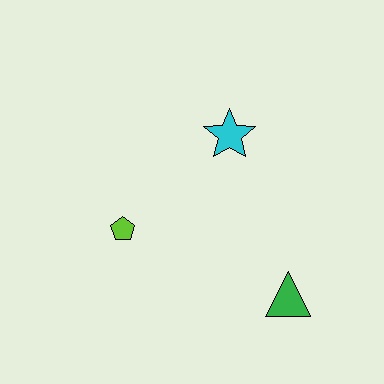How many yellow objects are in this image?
There are no yellow objects.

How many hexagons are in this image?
There are no hexagons.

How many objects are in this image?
There are 3 objects.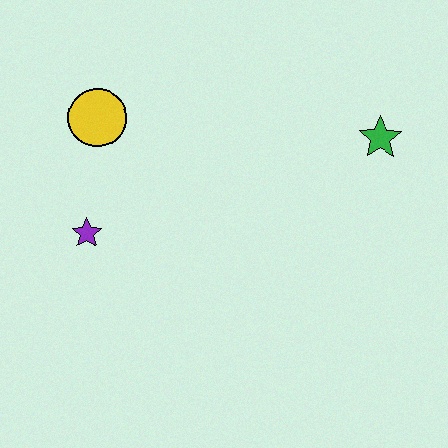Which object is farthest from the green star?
The purple star is farthest from the green star.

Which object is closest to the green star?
The yellow circle is closest to the green star.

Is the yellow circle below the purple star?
No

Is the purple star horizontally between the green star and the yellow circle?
No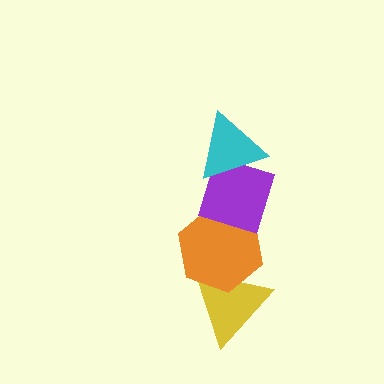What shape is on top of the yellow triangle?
The orange hexagon is on top of the yellow triangle.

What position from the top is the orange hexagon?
The orange hexagon is 3rd from the top.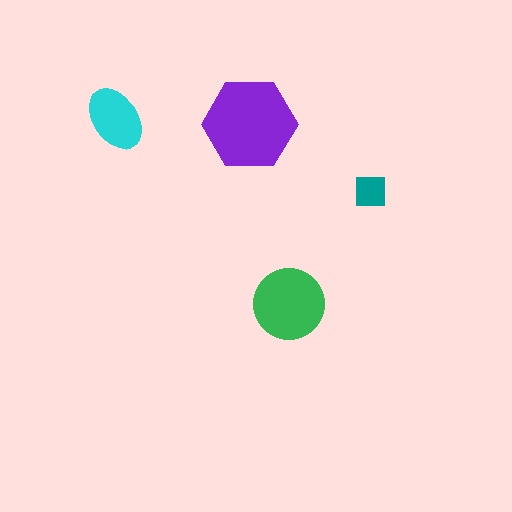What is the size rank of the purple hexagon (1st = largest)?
1st.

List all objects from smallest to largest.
The teal square, the cyan ellipse, the green circle, the purple hexagon.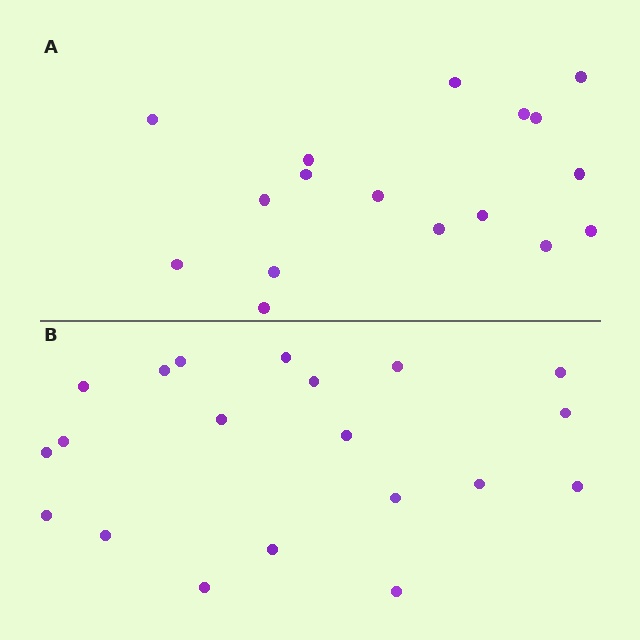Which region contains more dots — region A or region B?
Region B (the bottom region) has more dots.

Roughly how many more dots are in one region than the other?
Region B has just a few more — roughly 2 or 3 more dots than region A.